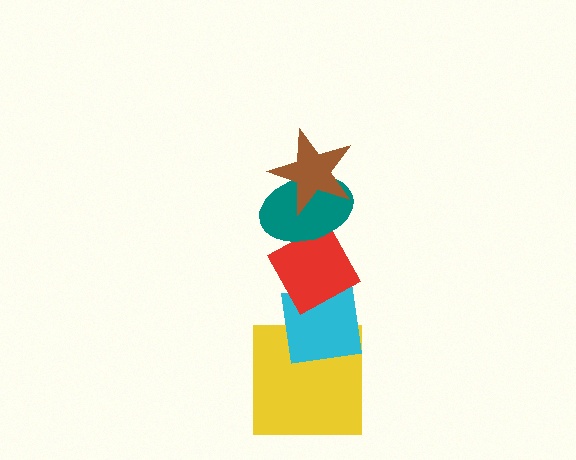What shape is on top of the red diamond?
The teal ellipse is on top of the red diamond.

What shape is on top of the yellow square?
The cyan square is on top of the yellow square.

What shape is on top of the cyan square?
The red diamond is on top of the cyan square.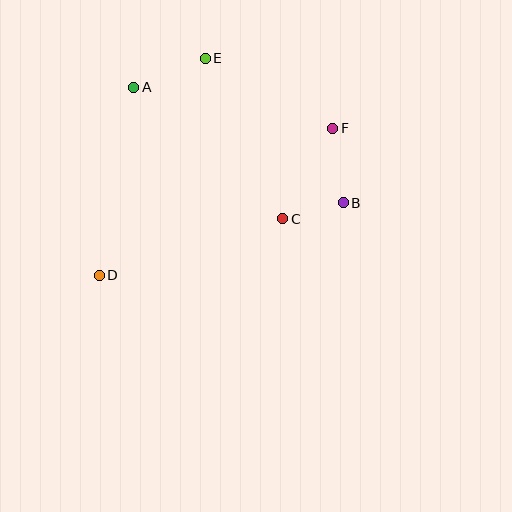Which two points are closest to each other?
Points B and C are closest to each other.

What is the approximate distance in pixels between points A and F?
The distance between A and F is approximately 203 pixels.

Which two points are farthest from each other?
Points D and F are farthest from each other.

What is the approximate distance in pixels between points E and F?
The distance between E and F is approximately 145 pixels.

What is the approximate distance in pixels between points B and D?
The distance between B and D is approximately 255 pixels.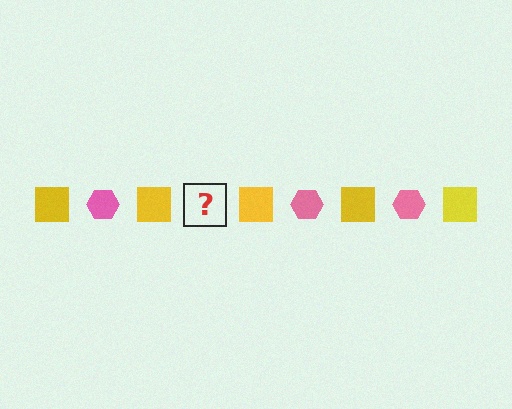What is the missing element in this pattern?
The missing element is a pink hexagon.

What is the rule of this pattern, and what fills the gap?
The rule is that the pattern alternates between yellow square and pink hexagon. The gap should be filled with a pink hexagon.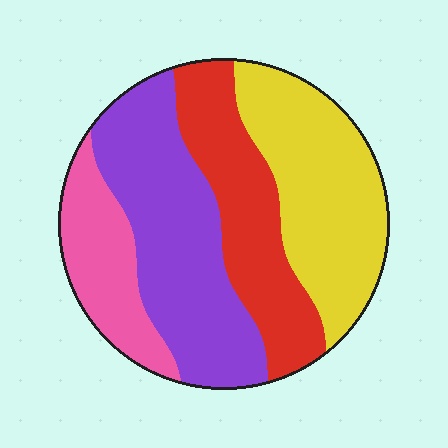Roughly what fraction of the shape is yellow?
Yellow takes up about one quarter (1/4) of the shape.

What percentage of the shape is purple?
Purple covers about 30% of the shape.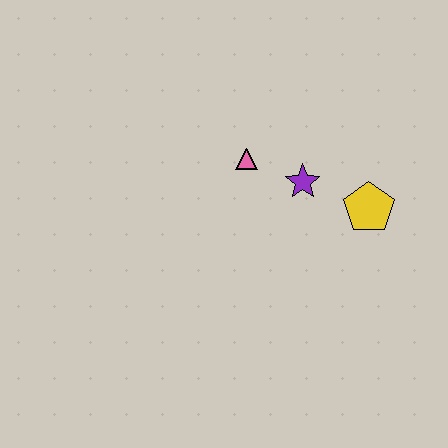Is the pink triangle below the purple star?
No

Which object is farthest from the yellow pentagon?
The pink triangle is farthest from the yellow pentagon.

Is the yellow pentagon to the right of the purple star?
Yes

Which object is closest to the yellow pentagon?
The purple star is closest to the yellow pentagon.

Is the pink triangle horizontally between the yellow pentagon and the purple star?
No